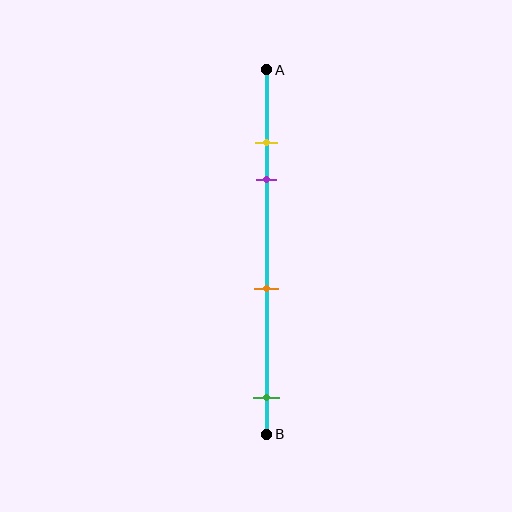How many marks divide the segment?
There are 4 marks dividing the segment.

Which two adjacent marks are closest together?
The yellow and purple marks are the closest adjacent pair.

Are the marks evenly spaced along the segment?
No, the marks are not evenly spaced.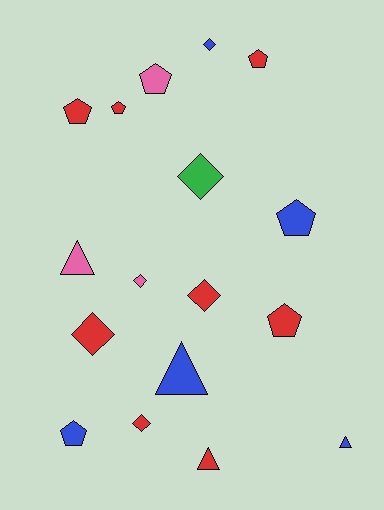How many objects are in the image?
There are 17 objects.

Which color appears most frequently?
Red, with 8 objects.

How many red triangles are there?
There is 1 red triangle.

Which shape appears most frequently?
Pentagon, with 7 objects.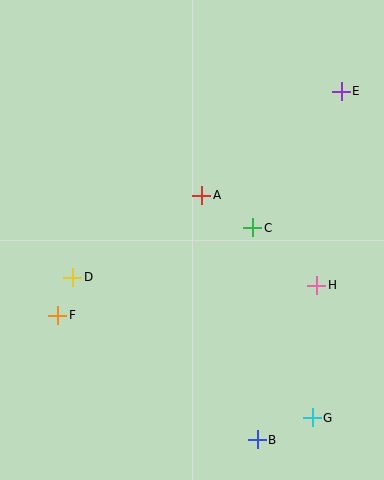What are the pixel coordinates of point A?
Point A is at (202, 195).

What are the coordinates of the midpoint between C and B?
The midpoint between C and B is at (255, 334).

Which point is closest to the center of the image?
Point A at (202, 195) is closest to the center.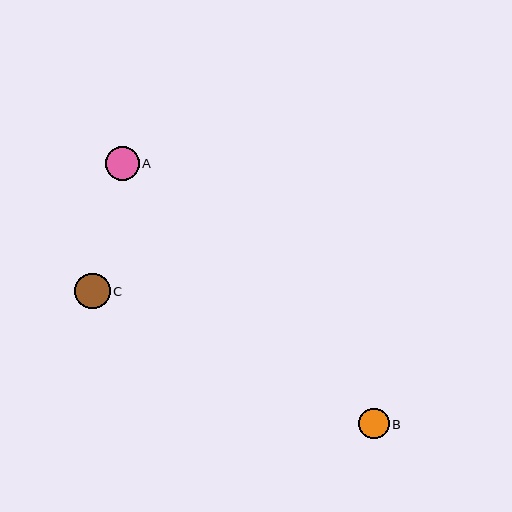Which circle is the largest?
Circle C is the largest with a size of approximately 36 pixels.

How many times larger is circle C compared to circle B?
Circle C is approximately 1.2 times the size of circle B.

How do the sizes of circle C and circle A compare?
Circle C and circle A are approximately the same size.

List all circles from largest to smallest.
From largest to smallest: C, A, B.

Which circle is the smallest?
Circle B is the smallest with a size of approximately 31 pixels.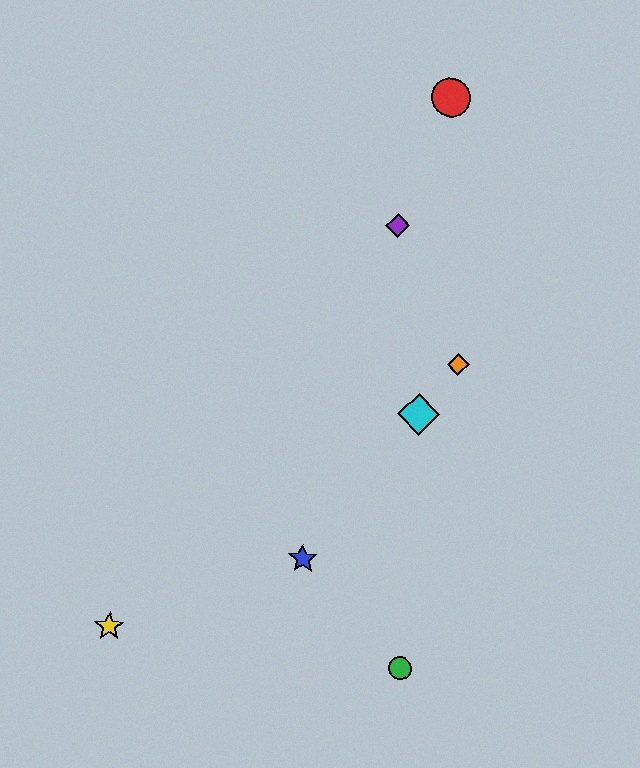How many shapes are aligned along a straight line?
3 shapes (the blue star, the orange diamond, the cyan diamond) are aligned along a straight line.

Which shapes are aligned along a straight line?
The blue star, the orange diamond, the cyan diamond are aligned along a straight line.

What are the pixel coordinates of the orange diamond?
The orange diamond is at (458, 365).